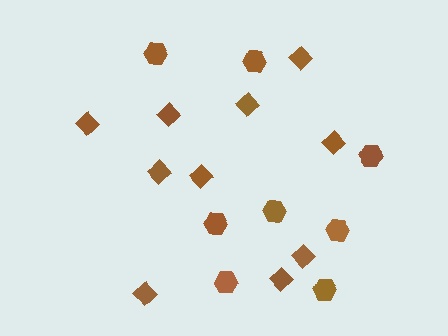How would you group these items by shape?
There are 2 groups: one group of hexagons (8) and one group of diamonds (10).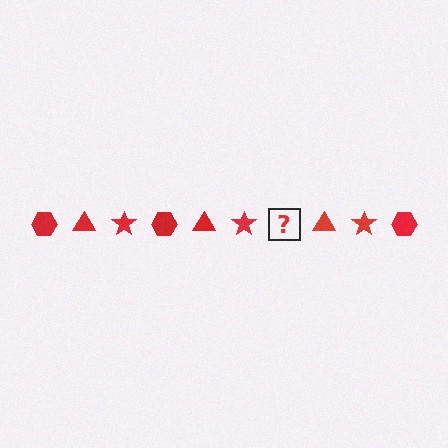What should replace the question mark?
The question mark should be replaced with a red hexagon.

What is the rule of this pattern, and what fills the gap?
The rule is that the pattern cycles through hexagon, triangle, star shapes in red. The gap should be filled with a red hexagon.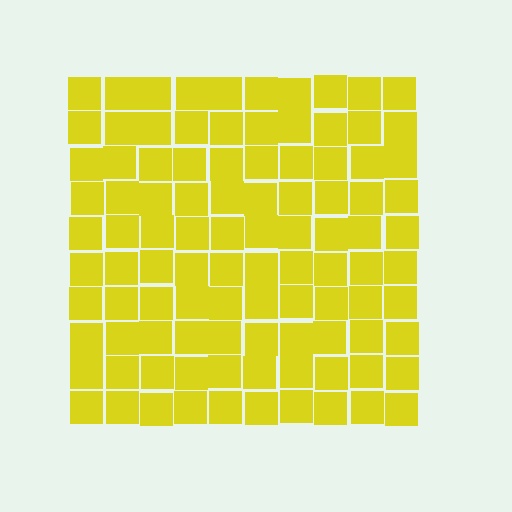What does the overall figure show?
The overall figure shows a square.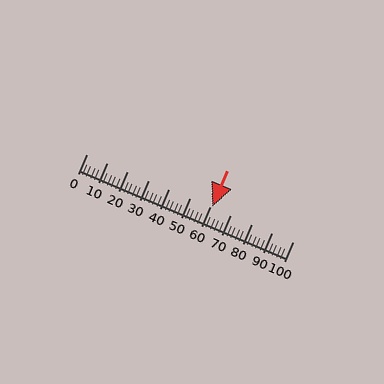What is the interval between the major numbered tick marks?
The major tick marks are spaced 10 units apart.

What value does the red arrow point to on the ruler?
The red arrow points to approximately 61.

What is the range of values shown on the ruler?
The ruler shows values from 0 to 100.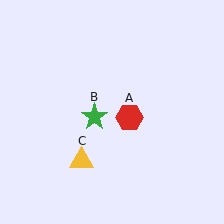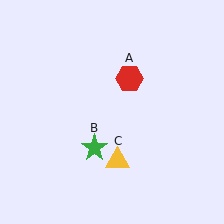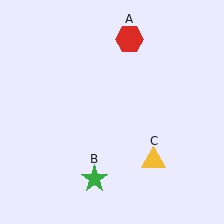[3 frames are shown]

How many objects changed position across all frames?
3 objects changed position: red hexagon (object A), green star (object B), yellow triangle (object C).